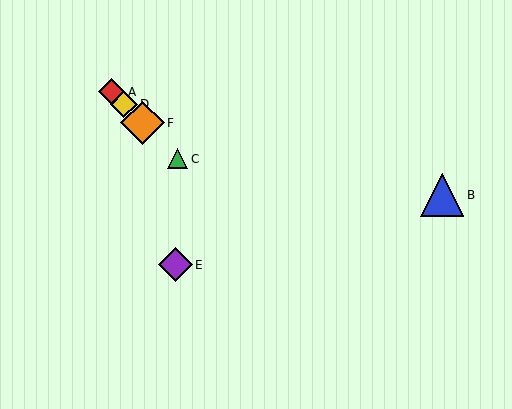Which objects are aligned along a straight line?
Objects A, C, D, F are aligned along a straight line.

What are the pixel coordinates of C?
Object C is at (178, 159).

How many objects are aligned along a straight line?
4 objects (A, C, D, F) are aligned along a straight line.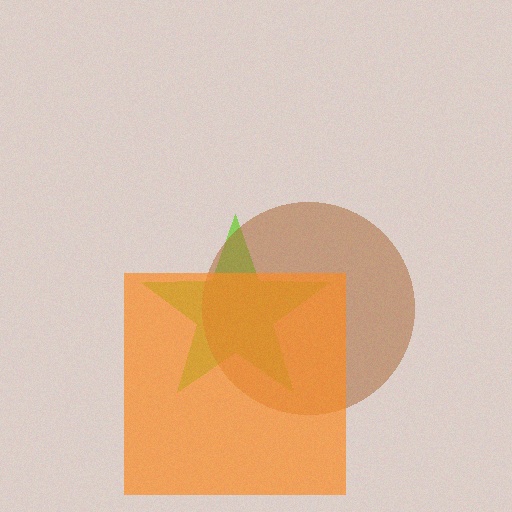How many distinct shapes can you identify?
There are 3 distinct shapes: a lime star, a brown circle, an orange square.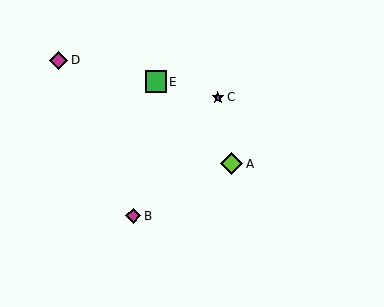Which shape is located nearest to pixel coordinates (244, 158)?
The lime diamond (labeled A) at (232, 164) is nearest to that location.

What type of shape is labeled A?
Shape A is a lime diamond.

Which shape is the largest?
The lime diamond (labeled A) is the largest.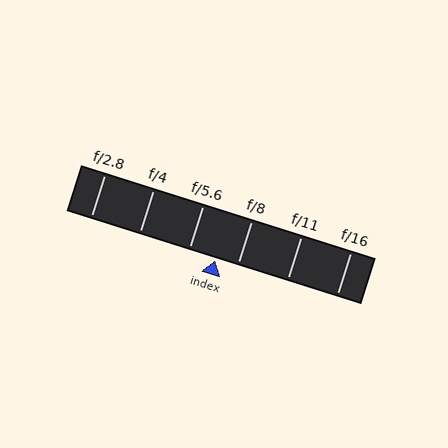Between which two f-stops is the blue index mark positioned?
The index mark is between f/5.6 and f/8.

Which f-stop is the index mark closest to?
The index mark is closest to f/8.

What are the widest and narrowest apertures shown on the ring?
The widest aperture shown is f/2.8 and the narrowest is f/16.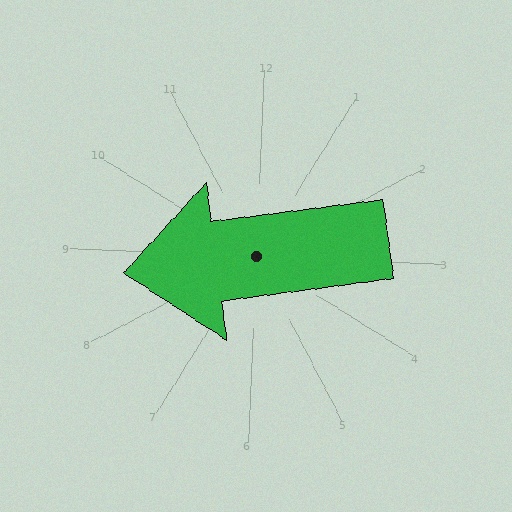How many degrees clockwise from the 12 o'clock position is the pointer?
Approximately 260 degrees.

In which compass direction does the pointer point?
West.